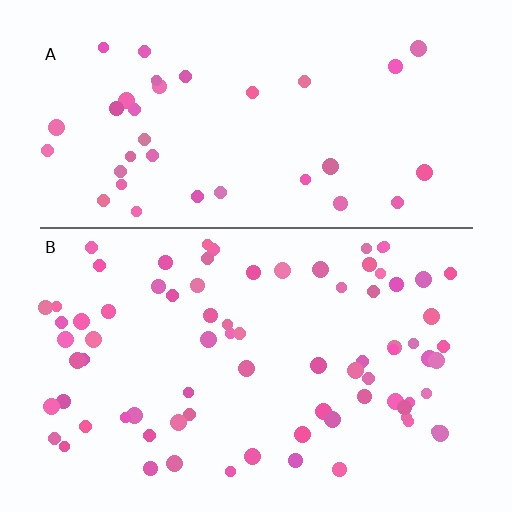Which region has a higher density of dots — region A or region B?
B (the bottom).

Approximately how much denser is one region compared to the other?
Approximately 2.1× — region B over region A.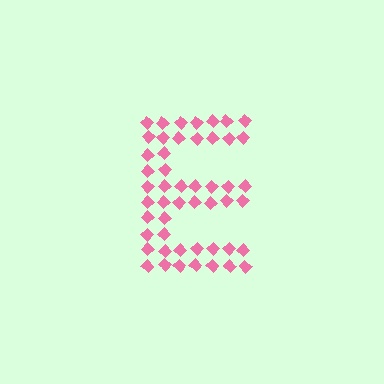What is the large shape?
The large shape is the letter E.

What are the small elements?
The small elements are diamonds.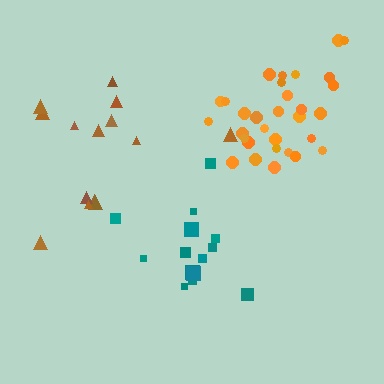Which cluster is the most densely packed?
Orange.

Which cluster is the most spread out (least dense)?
Brown.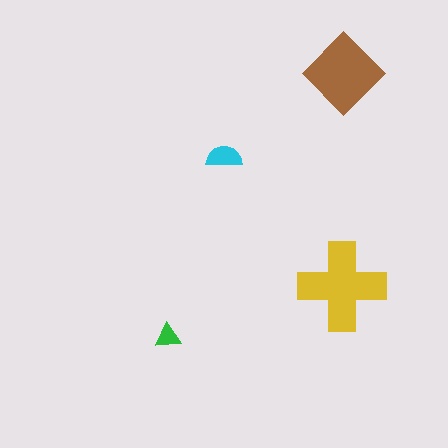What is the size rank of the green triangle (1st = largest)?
4th.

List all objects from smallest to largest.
The green triangle, the cyan semicircle, the brown diamond, the yellow cross.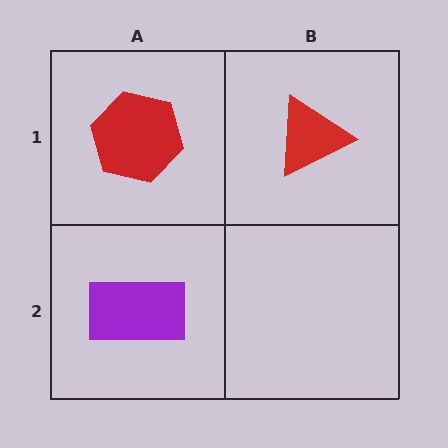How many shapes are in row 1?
2 shapes.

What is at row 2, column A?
A purple rectangle.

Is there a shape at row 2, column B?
No, that cell is empty.